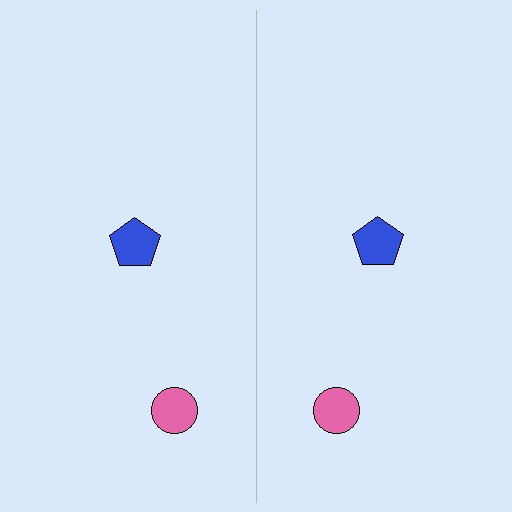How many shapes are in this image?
There are 4 shapes in this image.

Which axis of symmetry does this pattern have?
The pattern has a vertical axis of symmetry running through the center of the image.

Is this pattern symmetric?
Yes, this pattern has bilateral (reflection) symmetry.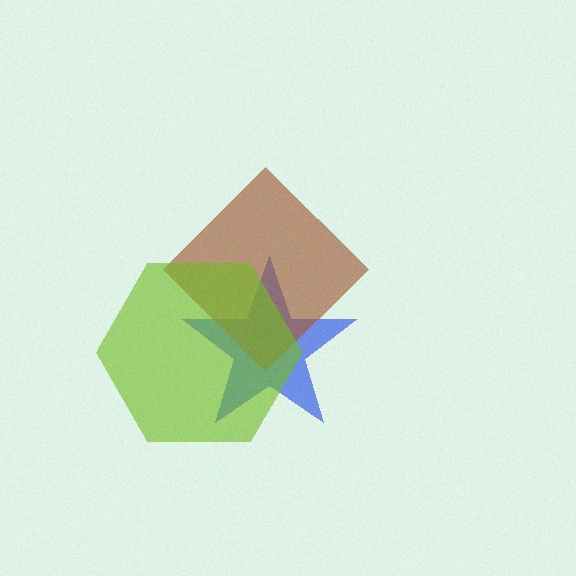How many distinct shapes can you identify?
There are 3 distinct shapes: a blue star, a brown diamond, a lime hexagon.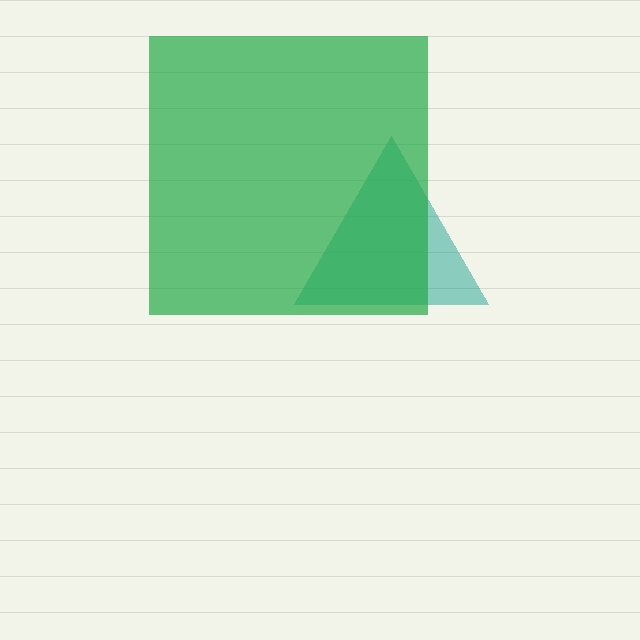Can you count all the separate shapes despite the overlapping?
Yes, there are 2 separate shapes.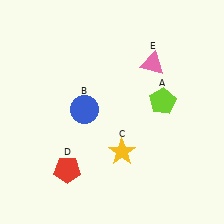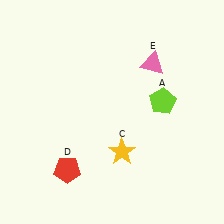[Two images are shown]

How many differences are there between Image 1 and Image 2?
There is 1 difference between the two images.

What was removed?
The blue circle (B) was removed in Image 2.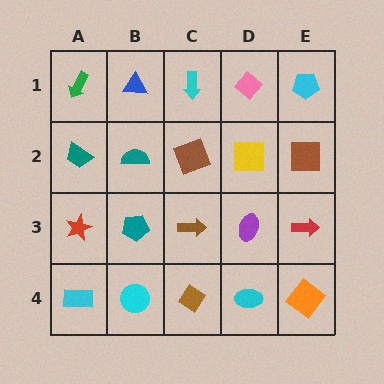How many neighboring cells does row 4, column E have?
2.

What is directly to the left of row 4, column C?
A cyan circle.